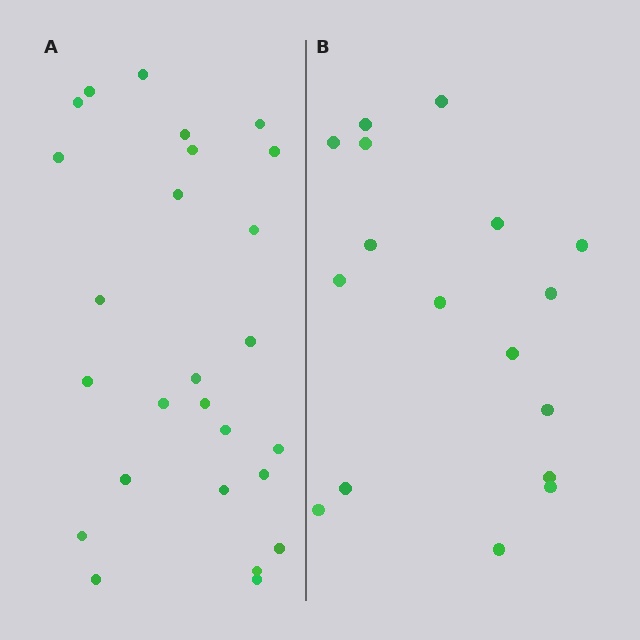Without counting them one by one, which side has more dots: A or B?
Region A (the left region) has more dots.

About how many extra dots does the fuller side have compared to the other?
Region A has roughly 8 or so more dots than region B.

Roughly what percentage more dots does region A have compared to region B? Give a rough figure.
About 55% more.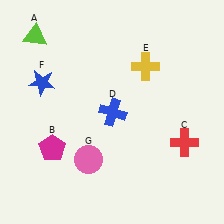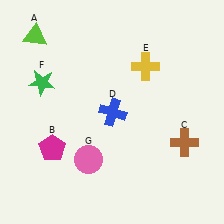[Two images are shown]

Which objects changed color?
C changed from red to brown. F changed from blue to green.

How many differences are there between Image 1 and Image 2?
There are 2 differences between the two images.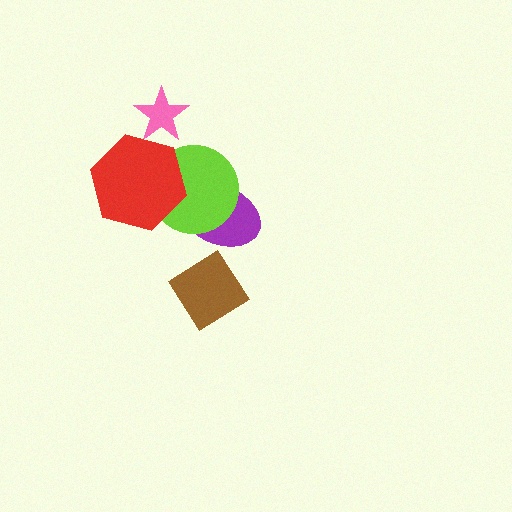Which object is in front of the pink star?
The red hexagon is in front of the pink star.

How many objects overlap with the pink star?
1 object overlaps with the pink star.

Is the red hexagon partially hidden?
No, no other shape covers it.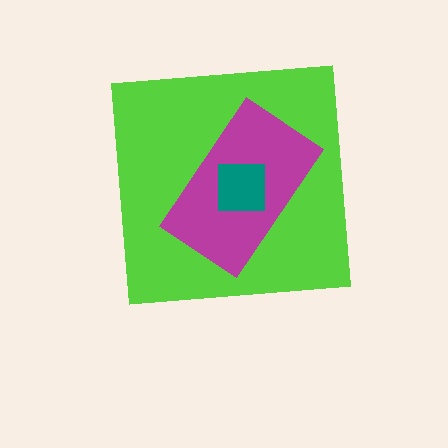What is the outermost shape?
The lime square.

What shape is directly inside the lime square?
The magenta rectangle.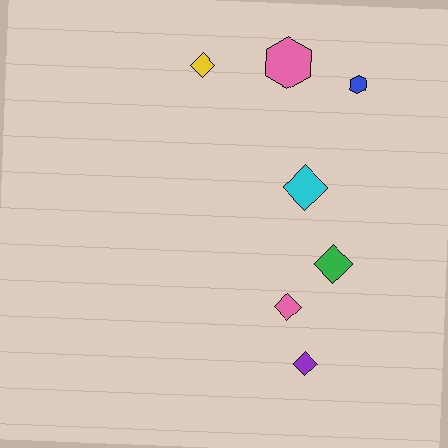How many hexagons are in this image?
There are 2 hexagons.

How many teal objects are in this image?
There are no teal objects.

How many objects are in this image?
There are 7 objects.